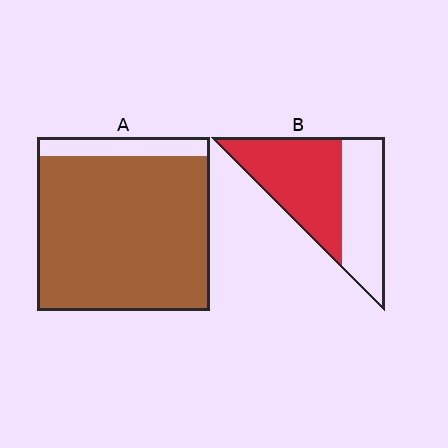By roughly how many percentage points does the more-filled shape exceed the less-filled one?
By roughly 30 percentage points (A over B).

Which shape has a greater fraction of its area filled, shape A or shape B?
Shape A.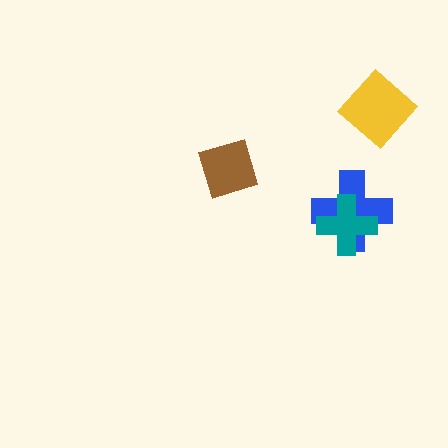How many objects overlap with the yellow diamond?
0 objects overlap with the yellow diamond.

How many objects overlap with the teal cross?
1 object overlaps with the teal cross.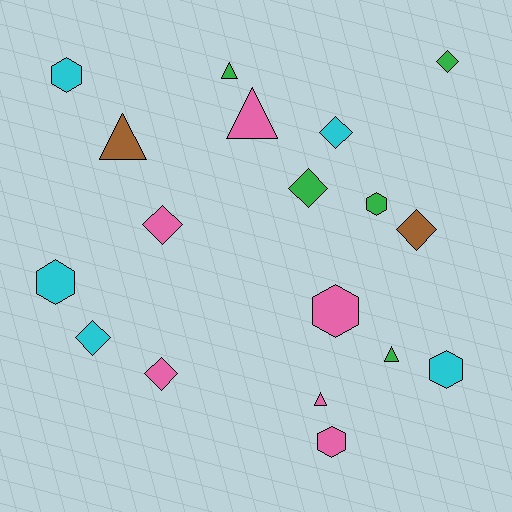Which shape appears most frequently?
Diamond, with 7 objects.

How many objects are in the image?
There are 18 objects.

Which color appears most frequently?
Pink, with 6 objects.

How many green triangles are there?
There are 2 green triangles.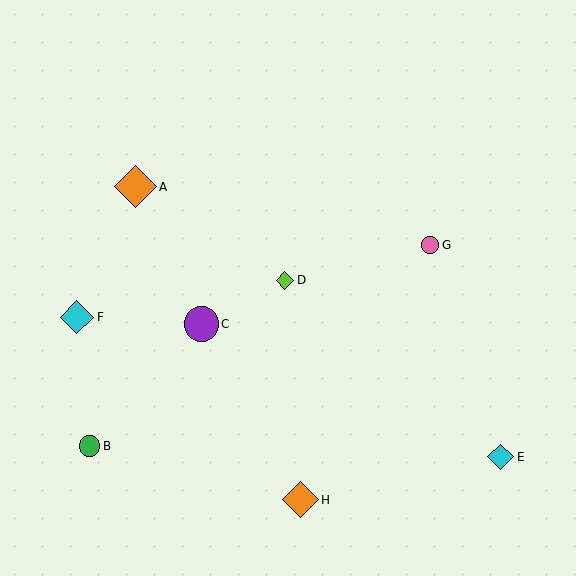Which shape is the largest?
The orange diamond (labeled A) is the largest.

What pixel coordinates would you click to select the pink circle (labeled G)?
Click at (430, 245) to select the pink circle G.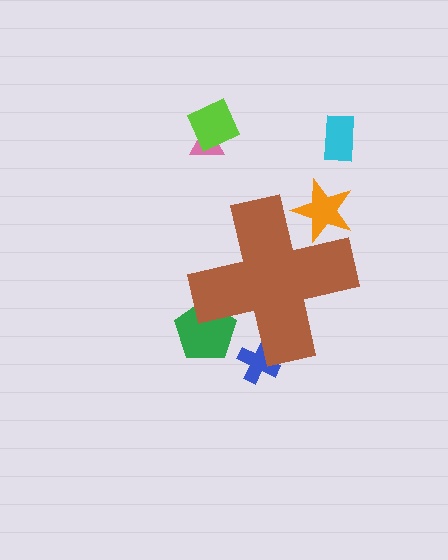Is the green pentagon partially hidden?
Yes, the green pentagon is partially hidden behind the brown cross.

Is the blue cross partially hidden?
Yes, the blue cross is partially hidden behind the brown cross.